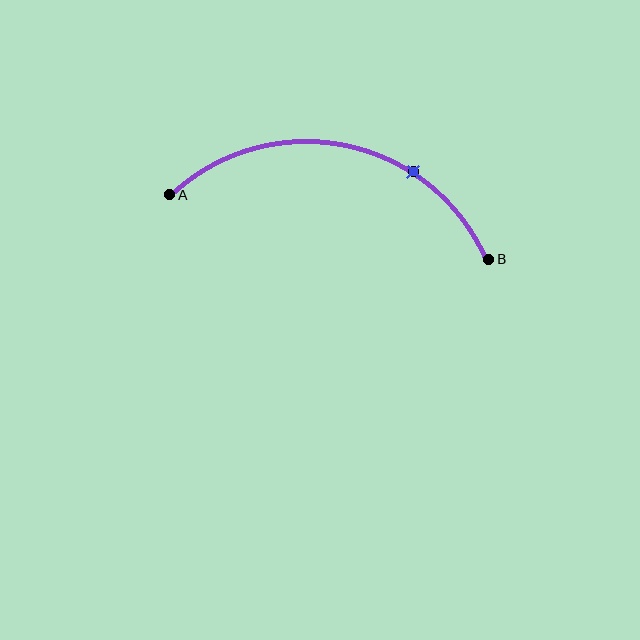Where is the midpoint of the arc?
The arc midpoint is the point on the curve farthest from the straight line joining A and B. It sits above that line.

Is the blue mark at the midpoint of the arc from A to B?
No. The blue mark lies on the arc but is closer to endpoint B. The arc midpoint would be at the point on the curve equidistant along the arc from both A and B.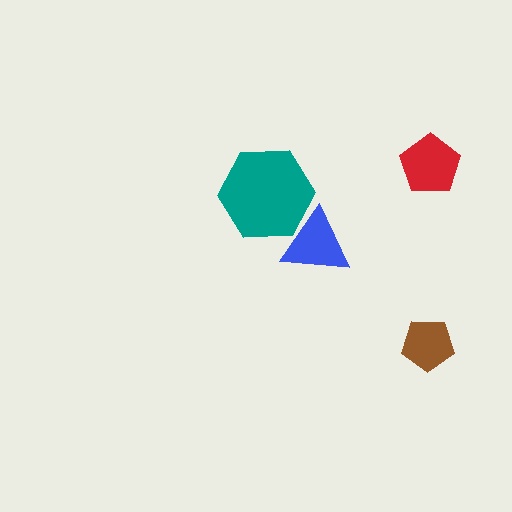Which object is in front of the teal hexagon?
The blue triangle is in front of the teal hexagon.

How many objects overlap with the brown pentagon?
0 objects overlap with the brown pentagon.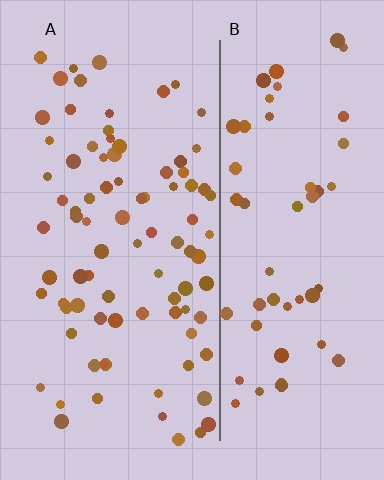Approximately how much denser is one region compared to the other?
Approximately 1.6× — region A over region B.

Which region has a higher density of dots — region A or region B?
A (the left).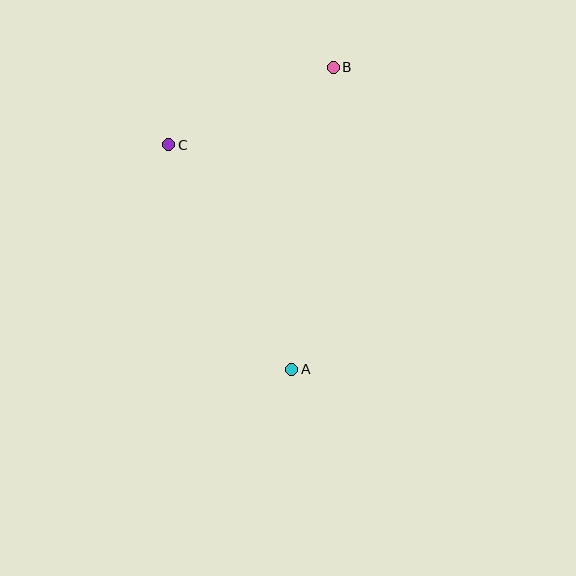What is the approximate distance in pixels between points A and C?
The distance between A and C is approximately 256 pixels.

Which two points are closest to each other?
Points B and C are closest to each other.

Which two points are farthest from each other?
Points A and B are farthest from each other.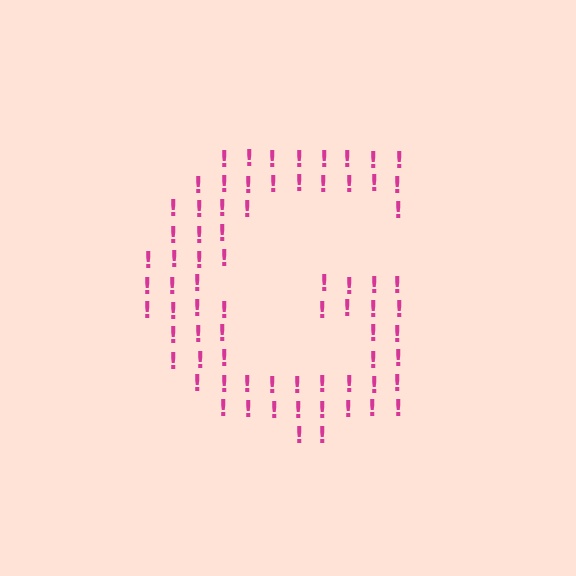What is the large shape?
The large shape is the letter G.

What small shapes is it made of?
It is made of small exclamation marks.